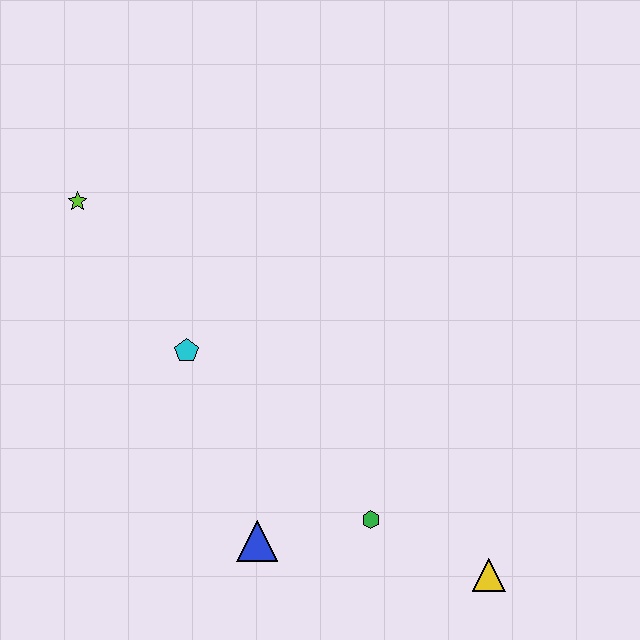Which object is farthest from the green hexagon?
The lime star is farthest from the green hexagon.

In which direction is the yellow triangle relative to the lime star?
The yellow triangle is to the right of the lime star.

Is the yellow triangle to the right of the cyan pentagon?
Yes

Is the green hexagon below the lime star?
Yes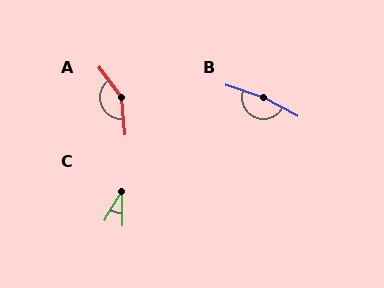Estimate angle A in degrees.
Approximately 149 degrees.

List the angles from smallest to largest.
C (33°), A (149°), B (169°).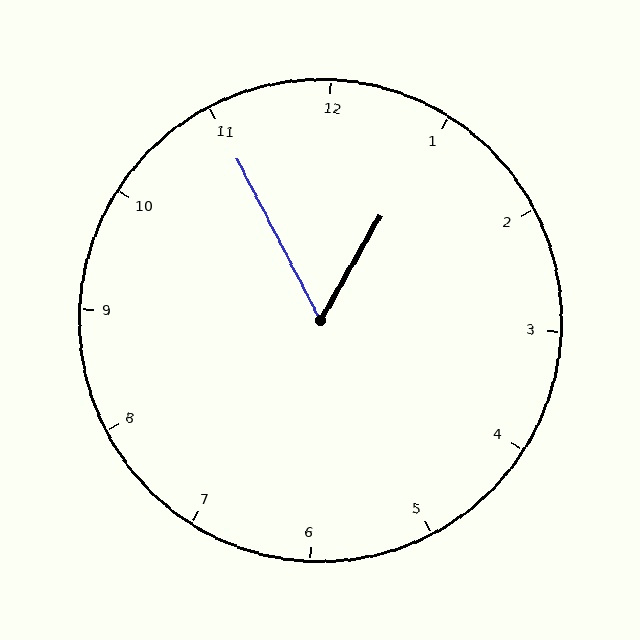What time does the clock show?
12:55.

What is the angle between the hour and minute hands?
Approximately 58 degrees.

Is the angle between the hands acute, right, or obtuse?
It is acute.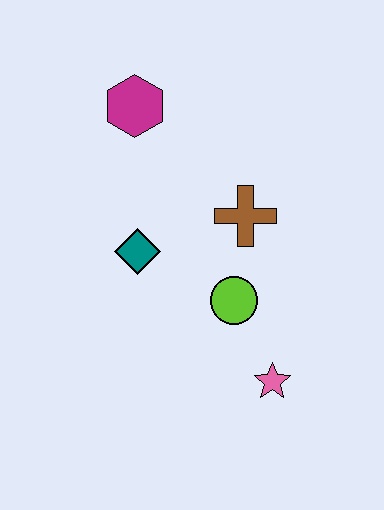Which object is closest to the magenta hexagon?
The teal diamond is closest to the magenta hexagon.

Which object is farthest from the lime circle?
The magenta hexagon is farthest from the lime circle.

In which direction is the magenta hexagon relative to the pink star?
The magenta hexagon is above the pink star.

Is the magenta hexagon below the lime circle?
No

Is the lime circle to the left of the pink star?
Yes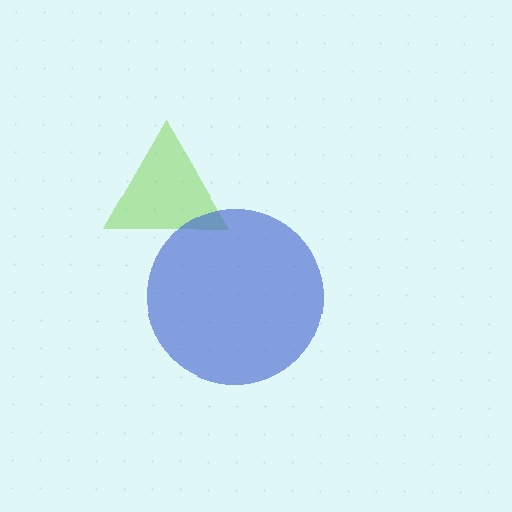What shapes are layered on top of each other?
The layered shapes are: a lime triangle, a blue circle.